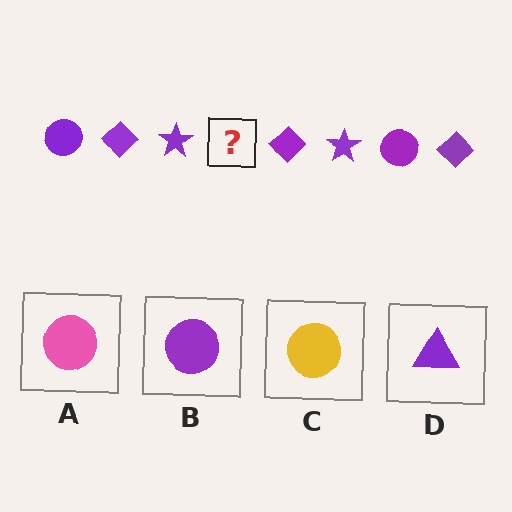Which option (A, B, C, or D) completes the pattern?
B.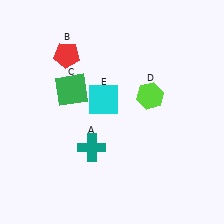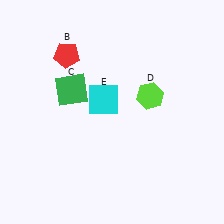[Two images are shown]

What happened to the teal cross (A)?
The teal cross (A) was removed in Image 2. It was in the bottom-left area of Image 1.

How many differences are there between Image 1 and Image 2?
There is 1 difference between the two images.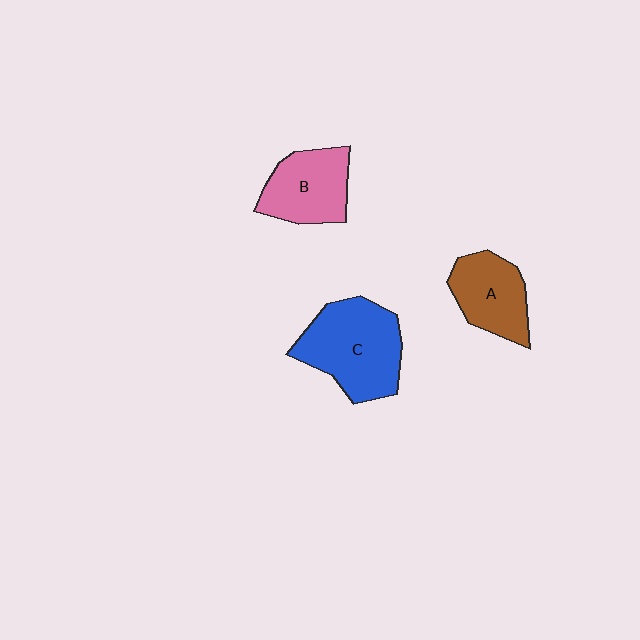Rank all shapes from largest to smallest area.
From largest to smallest: C (blue), B (pink), A (brown).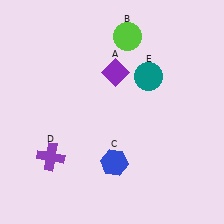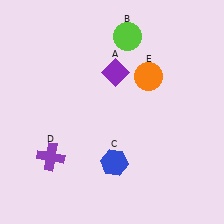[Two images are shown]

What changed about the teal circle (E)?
In Image 1, E is teal. In Image 2, it changed to orange.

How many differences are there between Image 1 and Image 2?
There is 1 difference between the two images.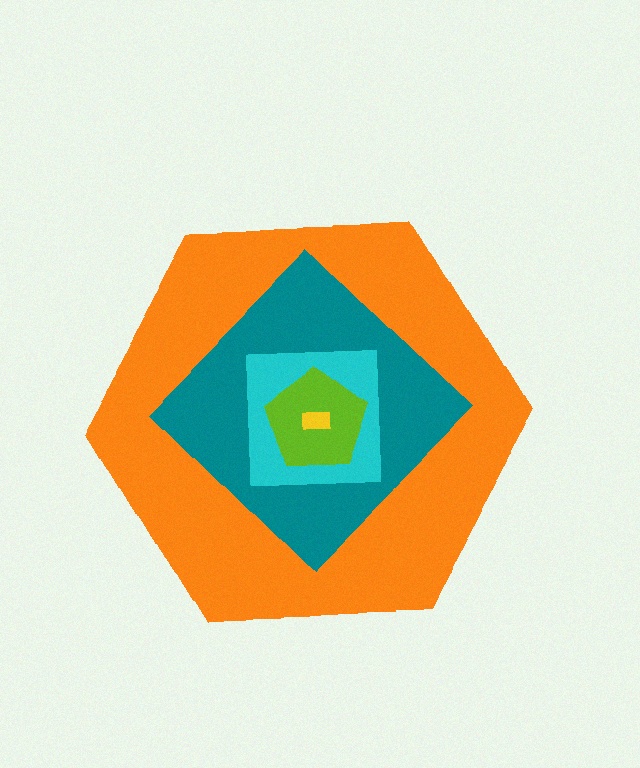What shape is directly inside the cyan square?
The lime pentagon.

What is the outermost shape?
The orange hexagon.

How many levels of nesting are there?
5.